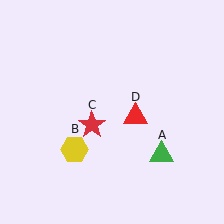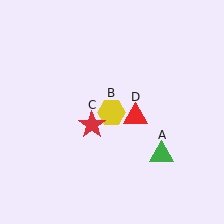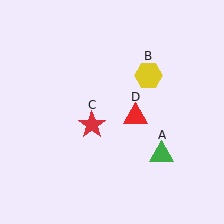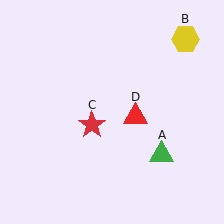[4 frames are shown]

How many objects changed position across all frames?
1 object changed position: yellow hexagon (object B).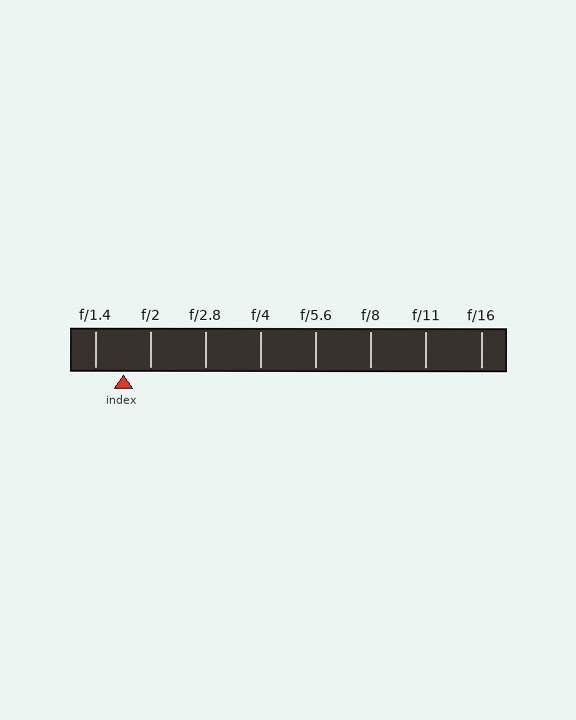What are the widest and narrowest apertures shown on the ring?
The widest aperture shown is f/1.4 and the narrowest is f/16.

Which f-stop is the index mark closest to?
The index mark is closest to f/2.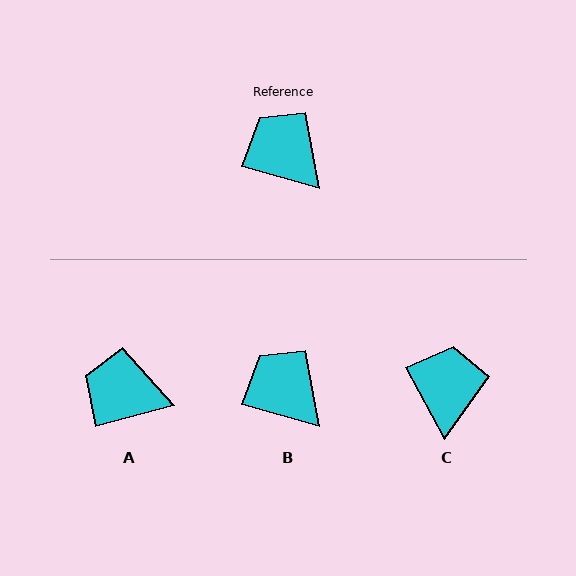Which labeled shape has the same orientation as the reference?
B.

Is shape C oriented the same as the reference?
No, it is off by about 46 degrees.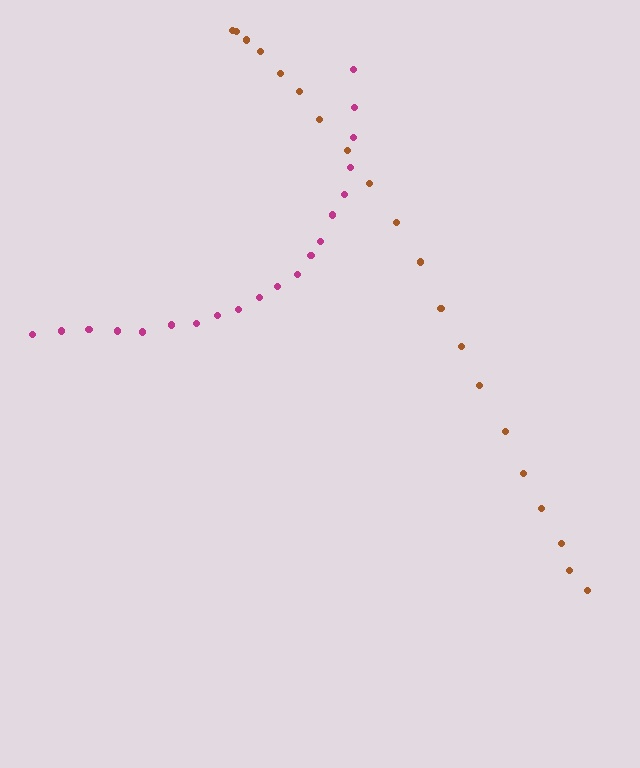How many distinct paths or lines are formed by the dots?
There are 2 distinct paths.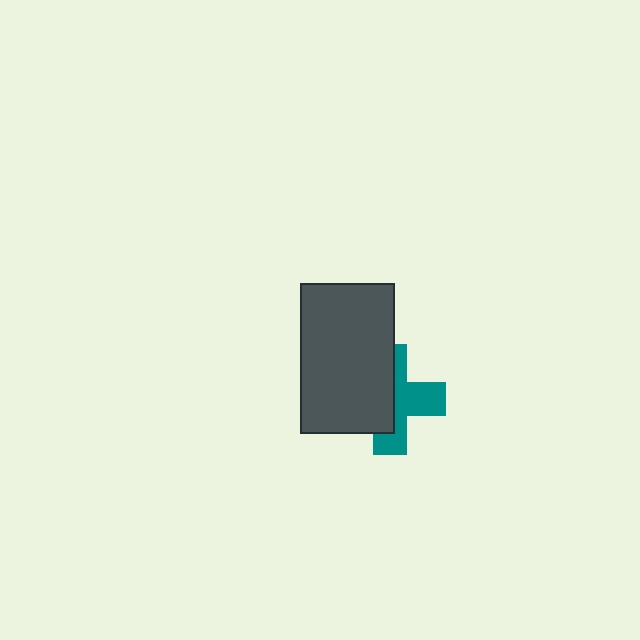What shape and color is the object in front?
The object in front is a dark gray rectangle.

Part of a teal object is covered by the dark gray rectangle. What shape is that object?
It is a cross.